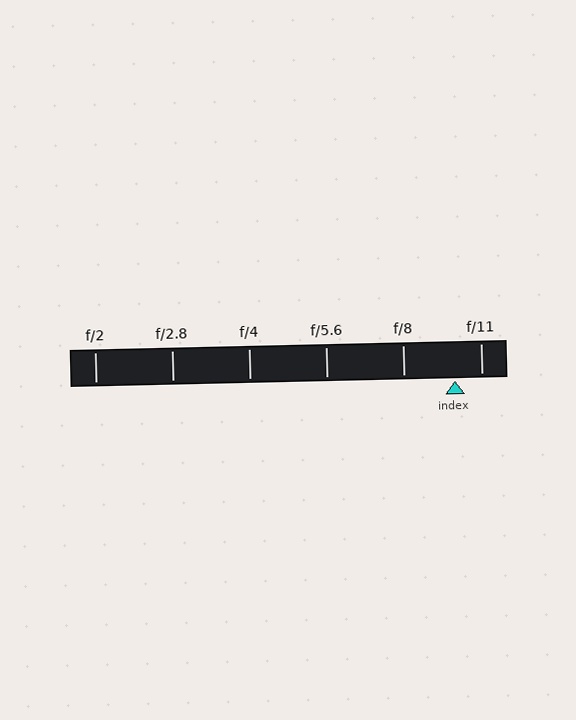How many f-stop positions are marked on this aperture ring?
There are 6 f-stop positions marked.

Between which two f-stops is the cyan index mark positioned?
The index mark is between f/8 and f/11.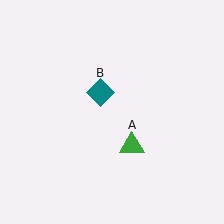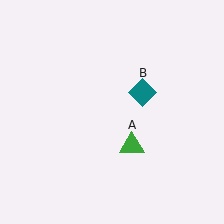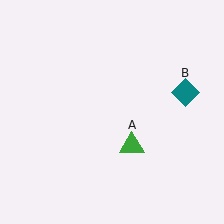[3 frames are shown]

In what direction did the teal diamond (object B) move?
The teal diamond (object B) moved right.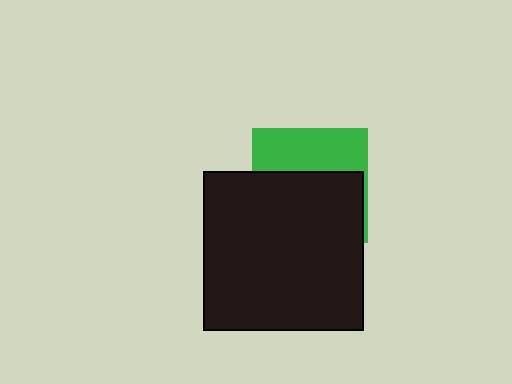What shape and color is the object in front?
The object in front is a black square.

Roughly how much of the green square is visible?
A small part of it is visible (roughly 40%).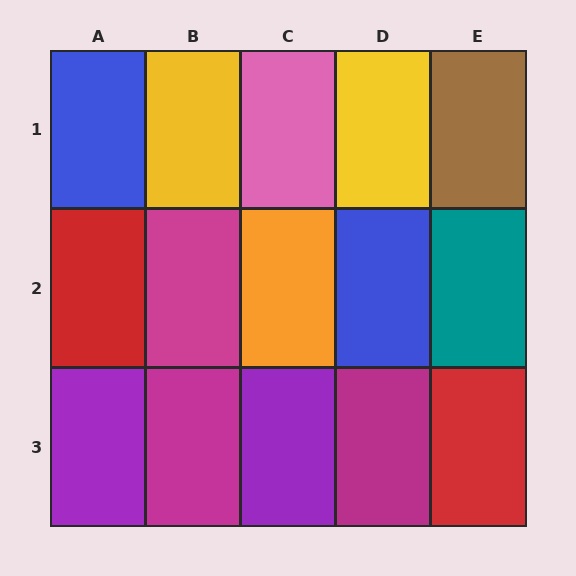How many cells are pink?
1 cell is pink.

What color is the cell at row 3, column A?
Purple.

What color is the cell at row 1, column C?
Pink.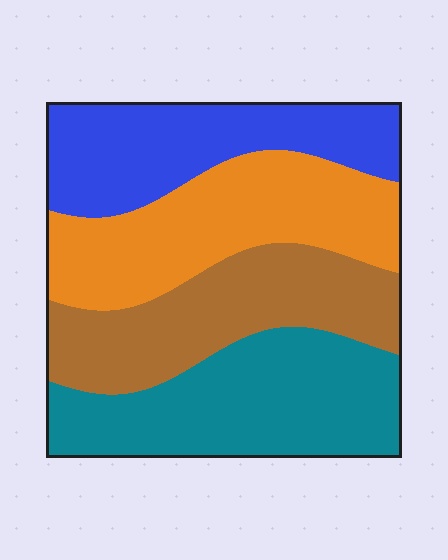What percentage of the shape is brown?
Brown covers 24% of the shape.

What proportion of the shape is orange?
Orange takes up about one quarter (1/4) of the shape.